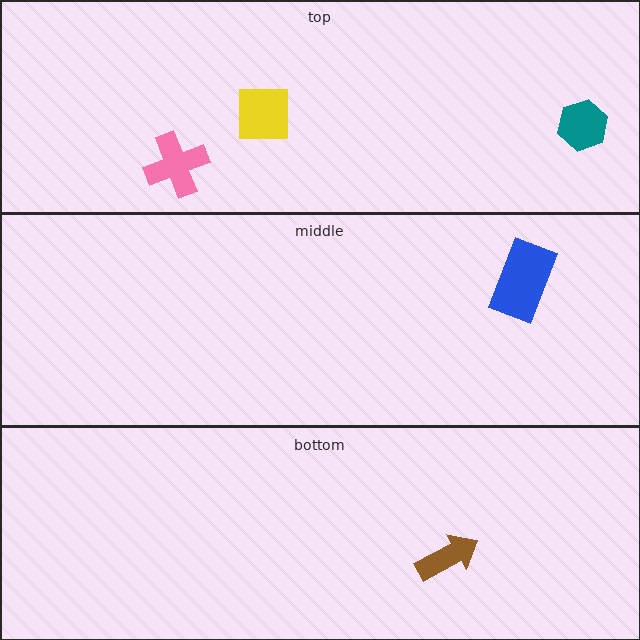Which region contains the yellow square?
The top region.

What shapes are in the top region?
The yellow square, the pink cross, the teal hexagon.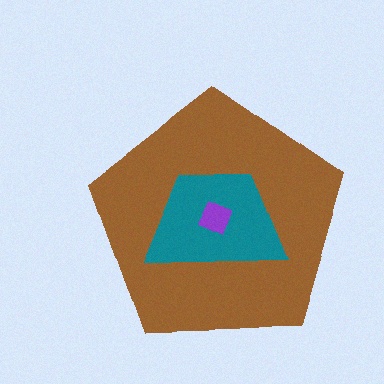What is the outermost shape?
The brown pentagon.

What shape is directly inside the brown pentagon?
The teal trapezoid.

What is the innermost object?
The purple diamond.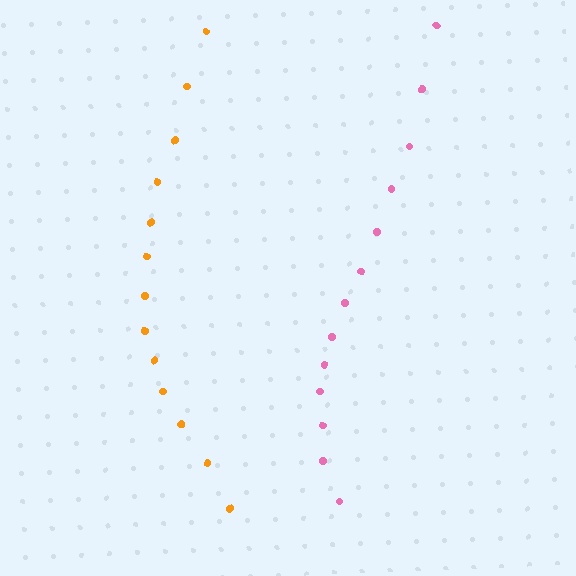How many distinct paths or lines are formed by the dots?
There are 2 distinct paths.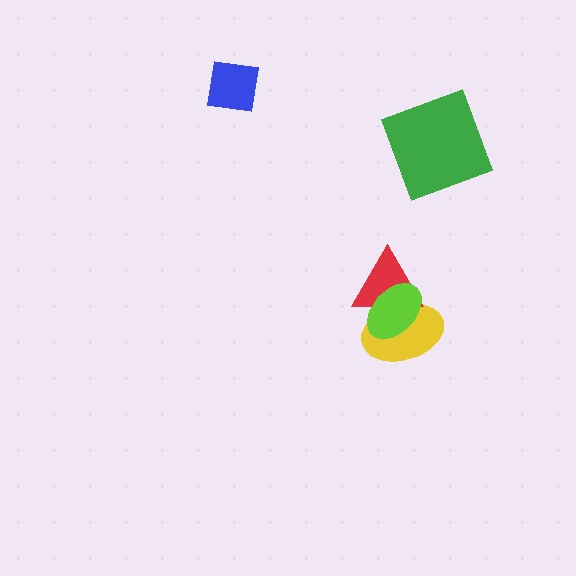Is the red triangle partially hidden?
Yes, it is partially covered by another shape.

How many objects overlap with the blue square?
0 objects overlap with the blue square.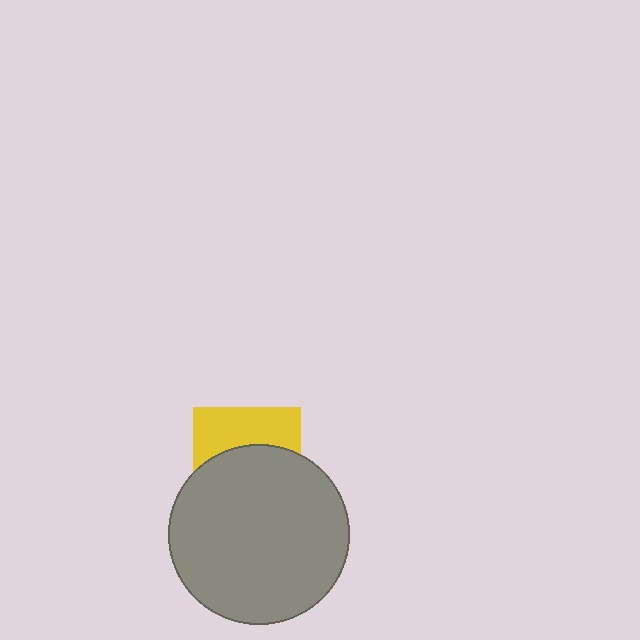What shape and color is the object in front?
The object in front is a gray circle.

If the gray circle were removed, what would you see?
You would see the complete yellow square.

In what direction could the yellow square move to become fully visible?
The yellow square could move up. That would shift it out from behind the gray circle entirely.